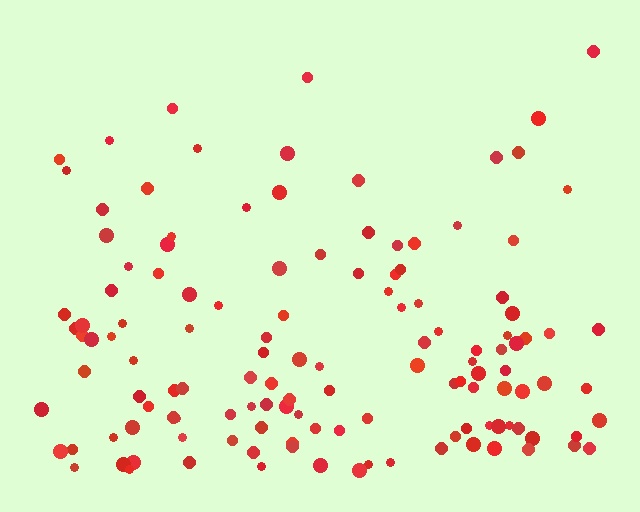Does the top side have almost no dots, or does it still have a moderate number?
Still a moderate number, just noticeably fewer than the bottom.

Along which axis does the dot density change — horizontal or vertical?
Vertical.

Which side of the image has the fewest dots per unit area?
The top.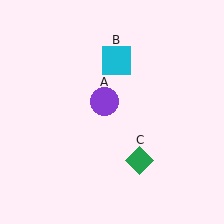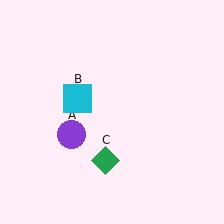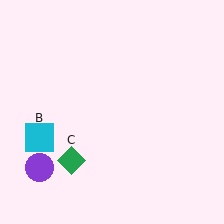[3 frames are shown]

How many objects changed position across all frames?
3 objects changed position: purple circle (object A), cyan square (object B), green diamond (object C).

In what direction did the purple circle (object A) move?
The purple circle (object A) moved down and to the left.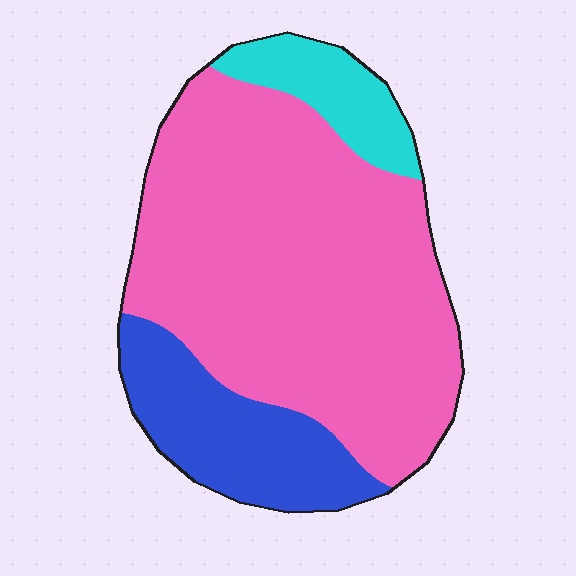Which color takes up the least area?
Cyan, at roughly 10%.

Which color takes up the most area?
Pink, at roughly 70%.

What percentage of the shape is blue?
Blue covers around 20% of the shape.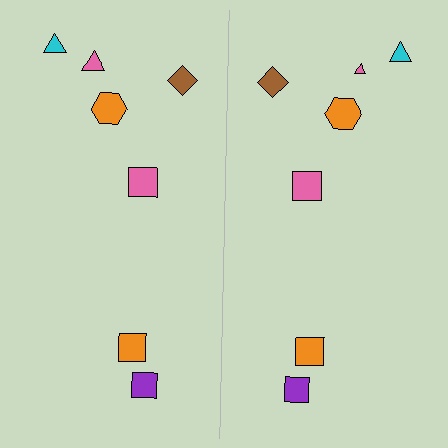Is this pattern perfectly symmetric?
No, the pattern is not perfectly symmetric. The pink triangle on the right side has a different size than its mirror counterpart.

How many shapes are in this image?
There are 14 shapes in this image.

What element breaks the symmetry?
The pink triangle on the right side has a different size than its mirror counterpart.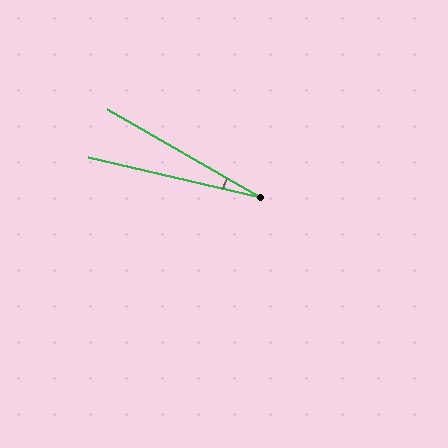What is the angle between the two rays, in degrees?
Approximately 17 degrees.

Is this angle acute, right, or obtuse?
It is acute.